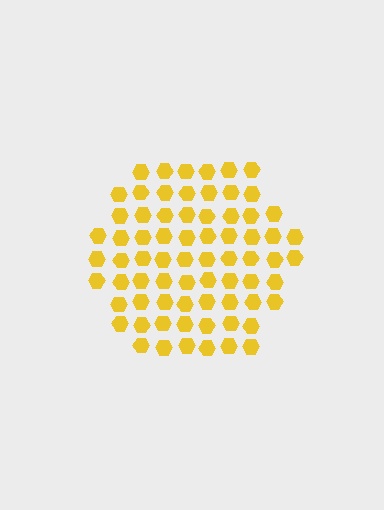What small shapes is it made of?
It is made of small hexagons.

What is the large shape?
The large shape is a hexagon.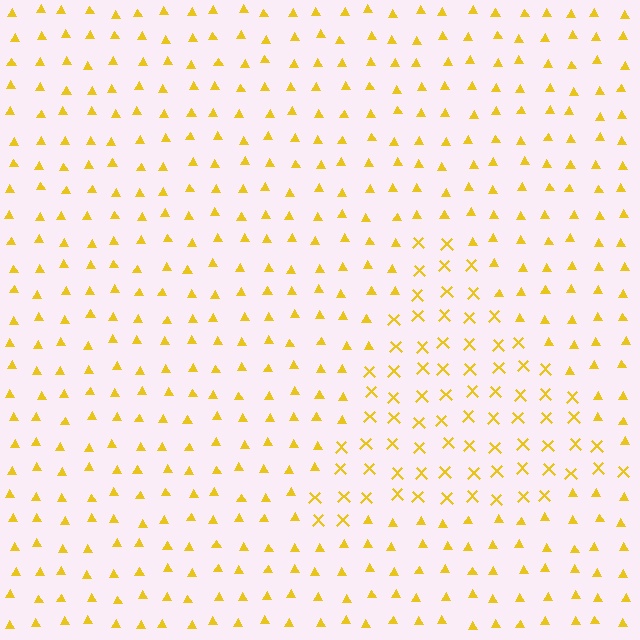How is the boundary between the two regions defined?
The boundary is defined by a change in element shape: X marks inside vs. triangles outside. All elements share the same color and spacing.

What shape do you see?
I see a triangle.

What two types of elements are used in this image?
The image uses X marks inside the triangle region and triangles outside it.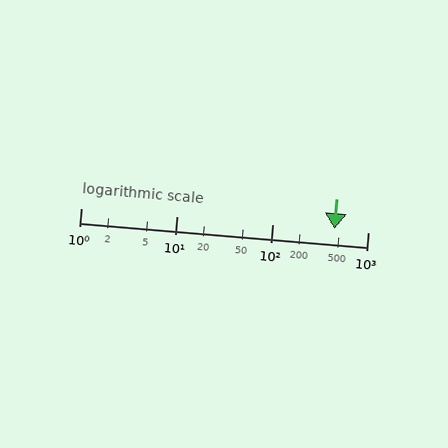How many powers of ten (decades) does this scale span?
The scale spans 3 decades, from 1 to 1000.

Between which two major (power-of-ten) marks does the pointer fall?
The pointer is between 100 and 1000.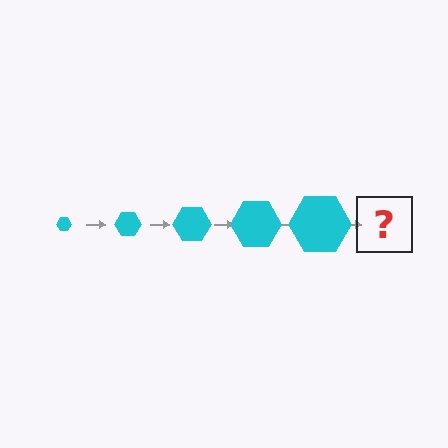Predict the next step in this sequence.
The next step is a cyan hexagon, larger than the previous one.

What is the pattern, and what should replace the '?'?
The pattern is that the hexagon gets progressively larger each step. The '?' should be a cyan hexagon, larger than the previous one.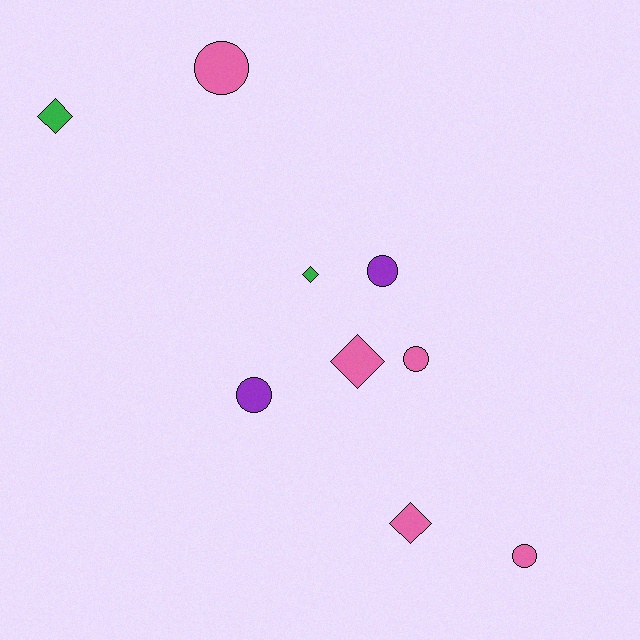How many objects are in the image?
There are 9 objects.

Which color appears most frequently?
Pink, with 5 objects.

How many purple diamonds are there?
There are no purple diamonds.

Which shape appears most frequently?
Circle, with 5 objects.